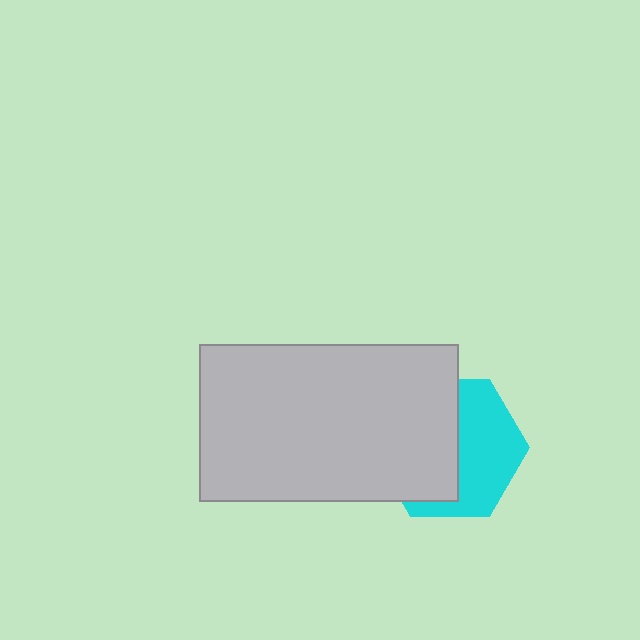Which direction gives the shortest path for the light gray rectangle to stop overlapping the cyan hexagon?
Moving left gives the shortest separation.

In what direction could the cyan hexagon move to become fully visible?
The cyan hexagon could move right. That would shift it out from behind the light gray rectangle entirely.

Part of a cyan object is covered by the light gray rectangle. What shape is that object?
It is a hexagon.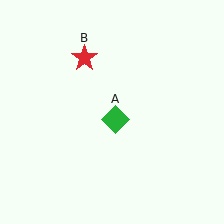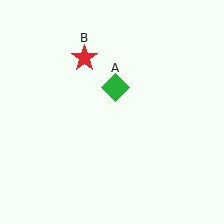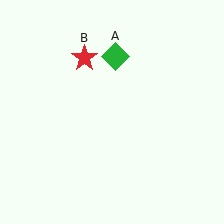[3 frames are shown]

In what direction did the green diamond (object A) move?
The green diamond (object A) moved up.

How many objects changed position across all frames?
1 object changed position: green diamond (object A).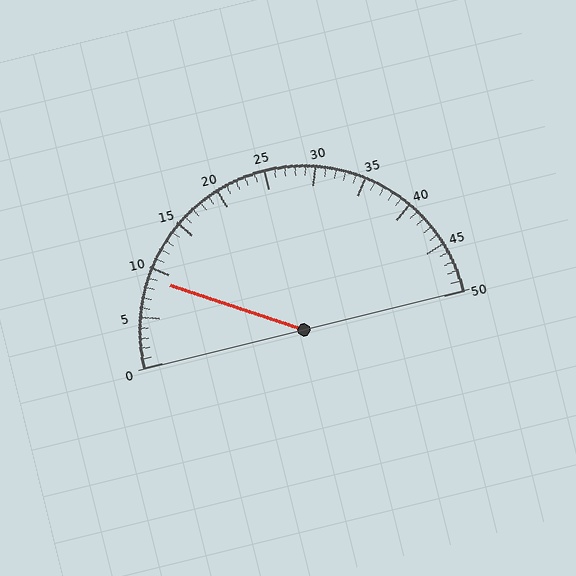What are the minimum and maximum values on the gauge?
The gauge ranges from 0 to 50.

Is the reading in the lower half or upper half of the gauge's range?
The reading is in the lower half of the range (0 to 50).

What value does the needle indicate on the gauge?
The needle indicates approximately 9.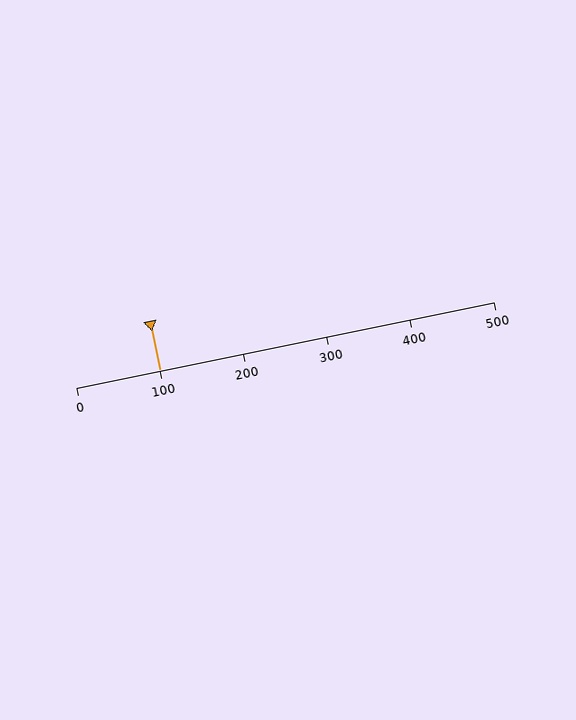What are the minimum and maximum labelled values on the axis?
The axis runs from 0 to 500.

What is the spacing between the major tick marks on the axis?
The major ticks are spaced 100 apart.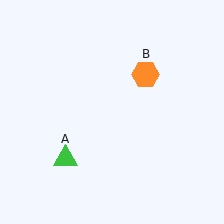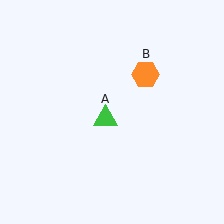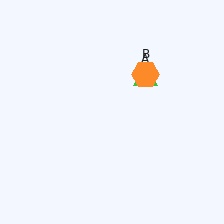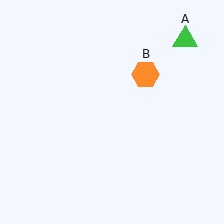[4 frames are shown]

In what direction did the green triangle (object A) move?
The green triangle (object A) moved up and to the right.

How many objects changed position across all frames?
1 object changed position: green triangle (object A).